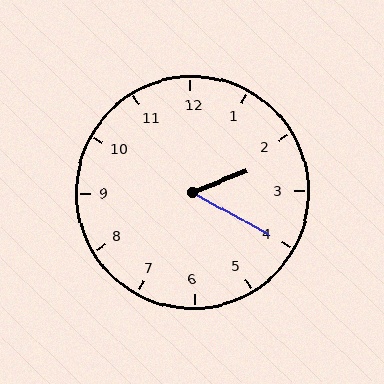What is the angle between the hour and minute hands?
Approximately 50 degrees.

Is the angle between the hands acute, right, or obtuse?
It is acute.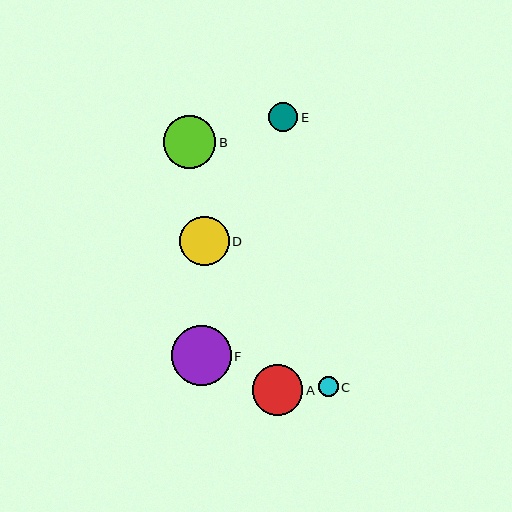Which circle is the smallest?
Circle C is the smallest with a size of approximately 20 pixels.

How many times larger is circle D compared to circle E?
Circle D is approximately 1.7 times the size of circle E.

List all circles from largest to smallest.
From largest to smallest: F, B, A, D, E, C.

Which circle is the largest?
Circle F is the largest with a size of approximately 60 pixels.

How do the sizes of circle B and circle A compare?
Circle B and circle A are approximately the same size.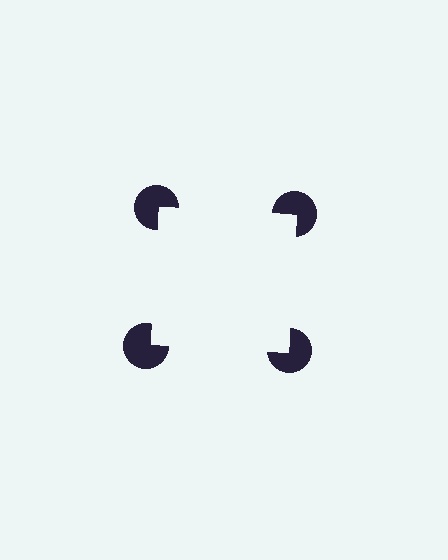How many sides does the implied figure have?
4 sides.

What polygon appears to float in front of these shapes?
An illusory square — its edges are inferred from the aligned wedge cuts in the pac-man discs, not physically drawn.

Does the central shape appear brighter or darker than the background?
It typically appears slightly brighter than the background, even though no actual brightness change is drawn.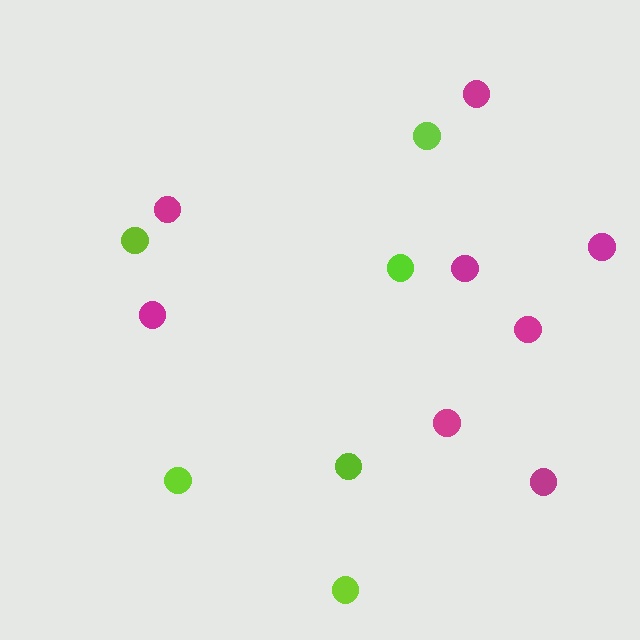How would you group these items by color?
There are 2 groups: one group of magenta circles (8) and one group of lime circles (6).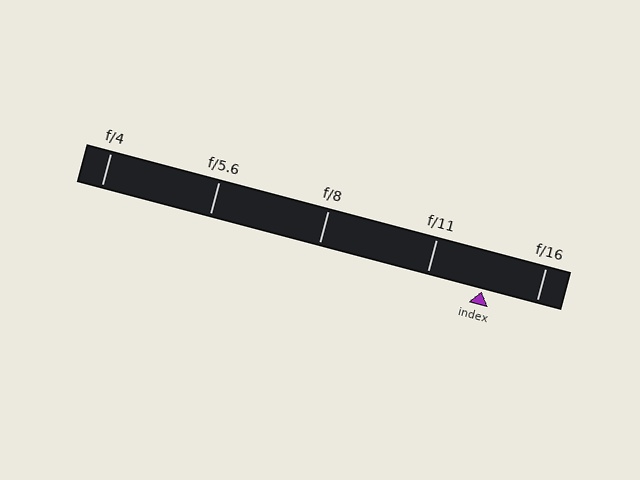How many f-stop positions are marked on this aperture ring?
There are 5 f-stop positions marked.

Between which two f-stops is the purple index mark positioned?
The index mark is between f/11 and f/16.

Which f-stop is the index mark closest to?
The index mark is closest to f/16.